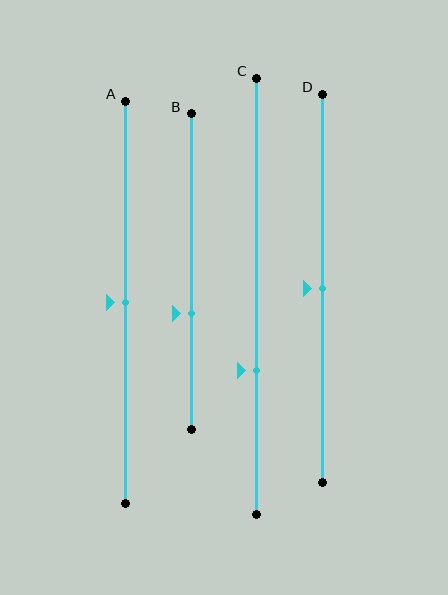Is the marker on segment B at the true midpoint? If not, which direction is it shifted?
No, the marker on segment B is shifted downward by about 13% of the segment length.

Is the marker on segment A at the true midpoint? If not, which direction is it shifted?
Yes, the marker on segment A is at the true midpoint.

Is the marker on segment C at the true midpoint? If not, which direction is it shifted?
No, the marker on segment C is shifted downward by about 17% of the segment length.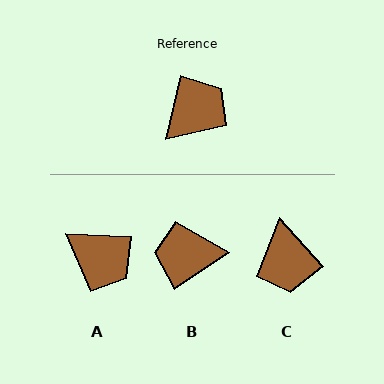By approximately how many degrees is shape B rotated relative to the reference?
Approximately 137 degrees counter-clockwise.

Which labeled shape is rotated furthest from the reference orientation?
B, about 137 degrees away.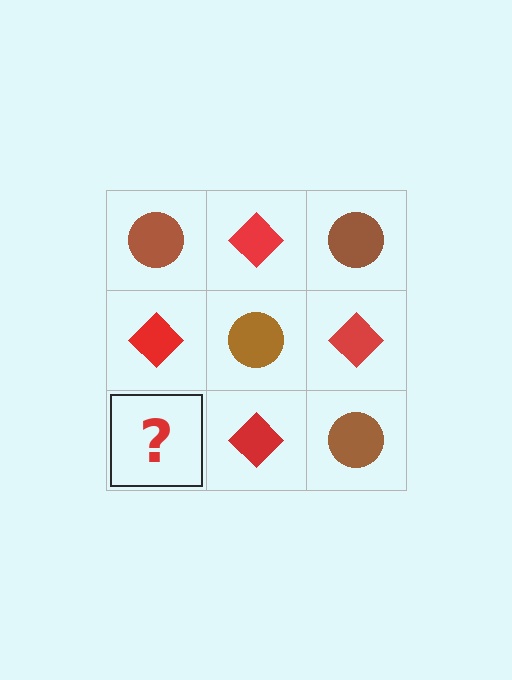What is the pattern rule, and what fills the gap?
The rule is that it alternates brown circle and red diamond in a checkerboard pattern. The gap should be filled with a brown circle.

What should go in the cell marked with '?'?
The missing cell should contain a brown circle.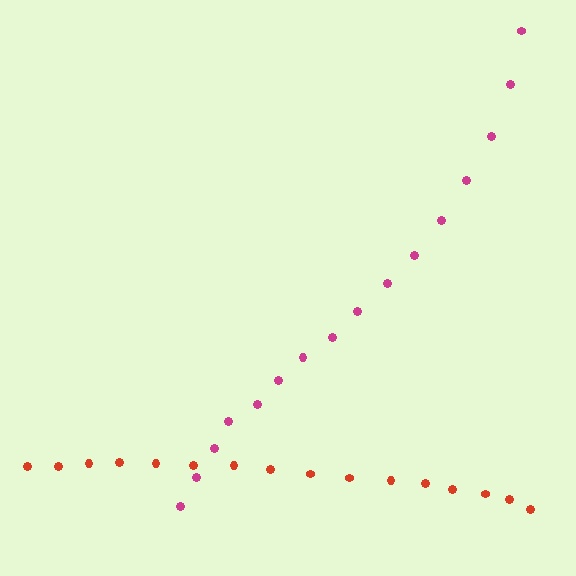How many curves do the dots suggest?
There are 2 distinct paths.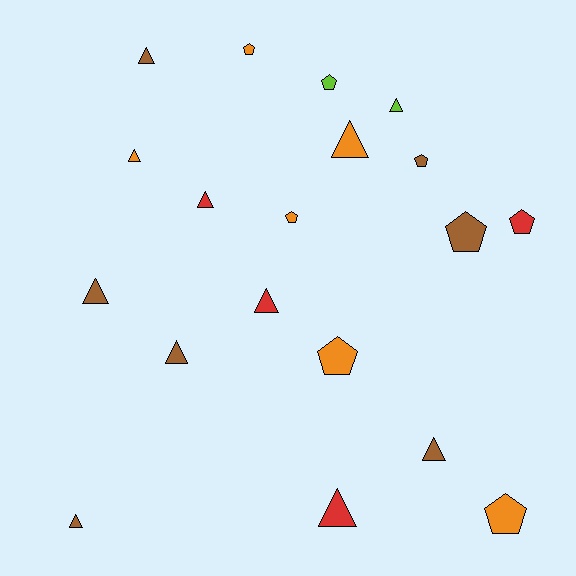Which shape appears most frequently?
Triangle, with 11 objects.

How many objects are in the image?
There are 19 objects.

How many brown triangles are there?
There are 5 brown triangles.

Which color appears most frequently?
Brown, with 7 objects.